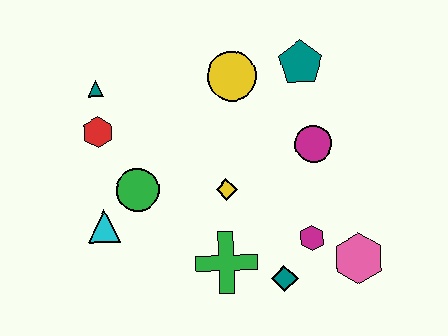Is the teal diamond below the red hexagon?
Yes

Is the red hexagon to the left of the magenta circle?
Yes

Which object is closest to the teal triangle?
The red hexagon is closest to the teal triangle.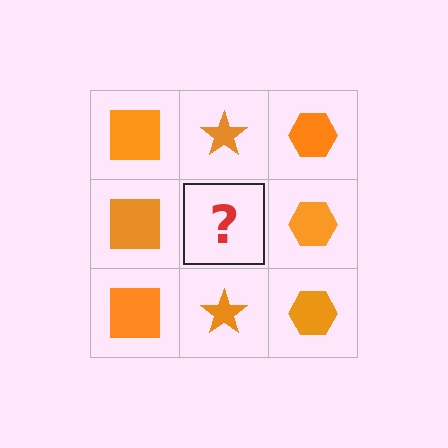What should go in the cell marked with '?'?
The missing cell should contain an orange star.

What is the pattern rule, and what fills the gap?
The rule is that each column has a consistent shape. The gap should be filled with an orange star.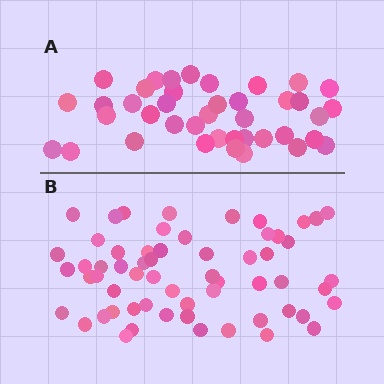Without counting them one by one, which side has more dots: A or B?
Region B (the bottom region) has more dots.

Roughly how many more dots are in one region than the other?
Region B has approximately 20 more dots than region A.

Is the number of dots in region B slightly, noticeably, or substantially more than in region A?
Region B has substantially more. The ratio is roughly 1.5 to 1.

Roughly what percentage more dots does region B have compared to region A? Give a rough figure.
About 50% more.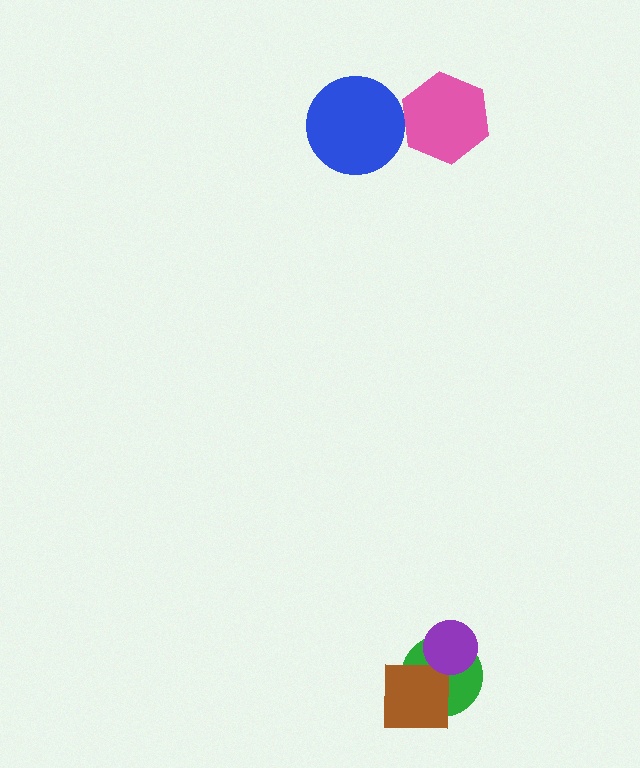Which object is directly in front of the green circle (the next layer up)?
The brown square is directly in front of the green circle.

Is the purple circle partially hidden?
No, no other shape covers it.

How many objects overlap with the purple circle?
1 object overlaps with the purple circle.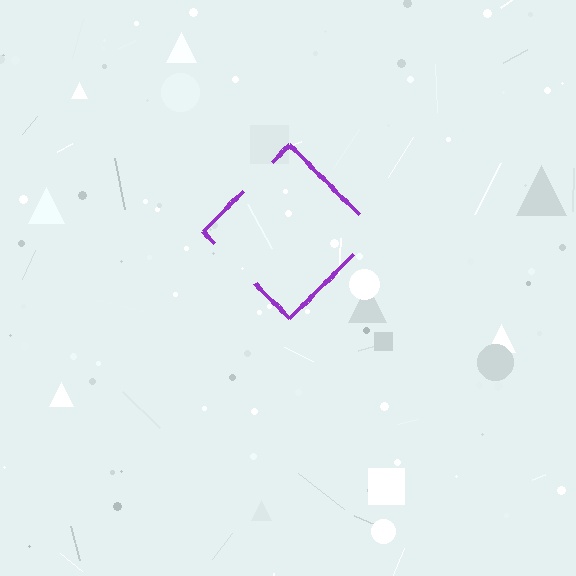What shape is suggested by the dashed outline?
The dashed outline suggests a diamond.